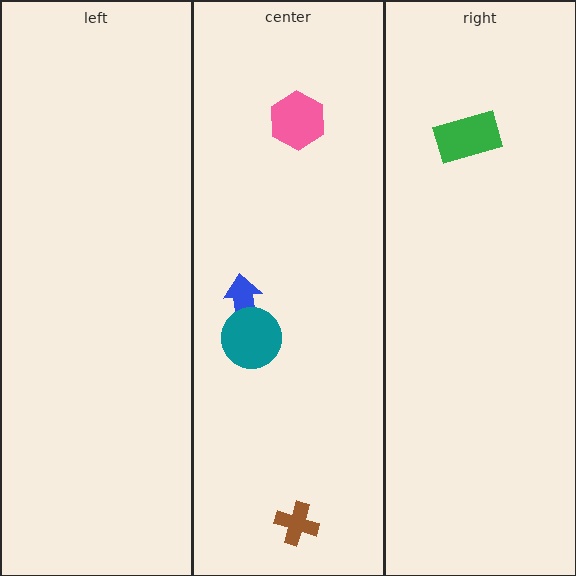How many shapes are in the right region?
1.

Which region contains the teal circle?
The center region.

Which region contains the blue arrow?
The center region.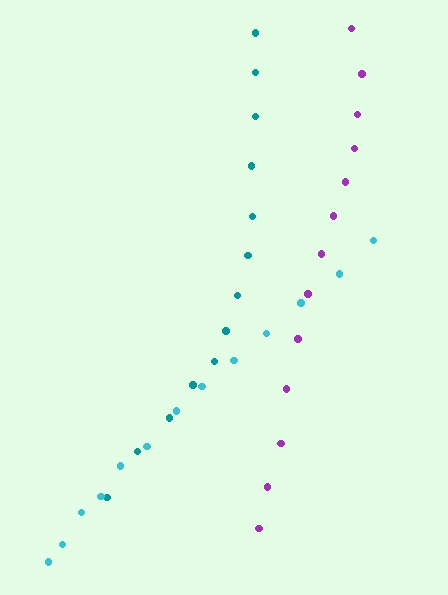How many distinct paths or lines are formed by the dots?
There are 3 distinct paths.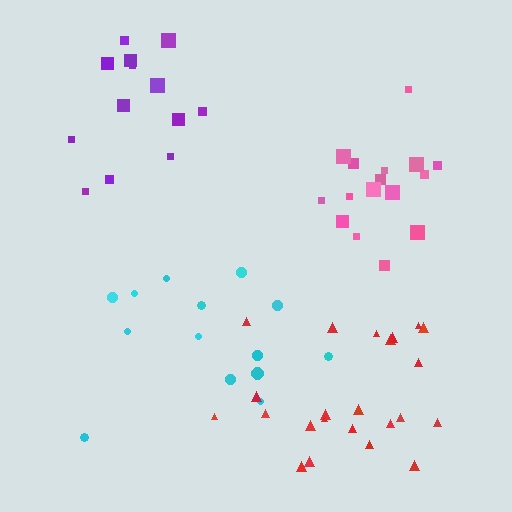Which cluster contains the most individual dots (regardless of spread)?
Red (23).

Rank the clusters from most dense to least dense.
pink, red, purple, cyan.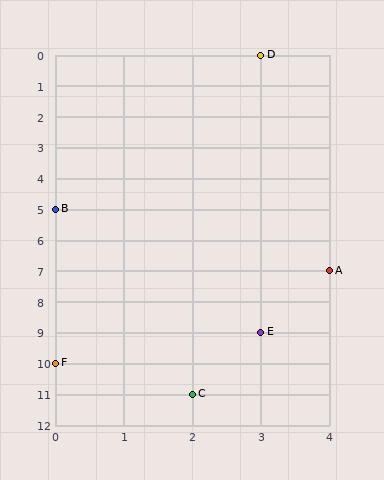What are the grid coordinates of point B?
Point B is at grid coordinates (0, 5).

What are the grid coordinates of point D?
Point D is at grid coordinates (3, 0).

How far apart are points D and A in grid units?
Points D and A are 1 column and 7 rows apart (about 7.1 grid units diagonally).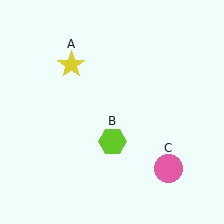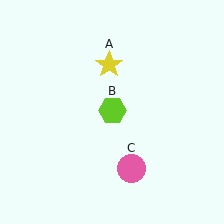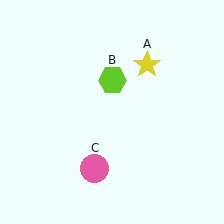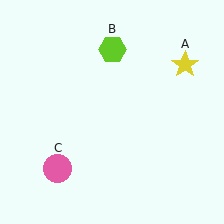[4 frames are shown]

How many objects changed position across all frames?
3 objects changed position: yellow star (object A), lime hexagon (object B), pink circle (object C).